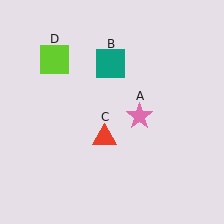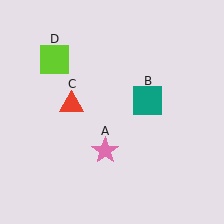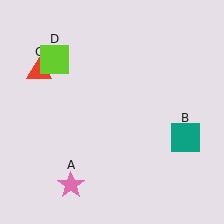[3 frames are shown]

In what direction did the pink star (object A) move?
The pink star (object A) moved down and to the left.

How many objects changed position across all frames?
3 objects changed position: pink star (object A), teal square (object B), red triangle (object C).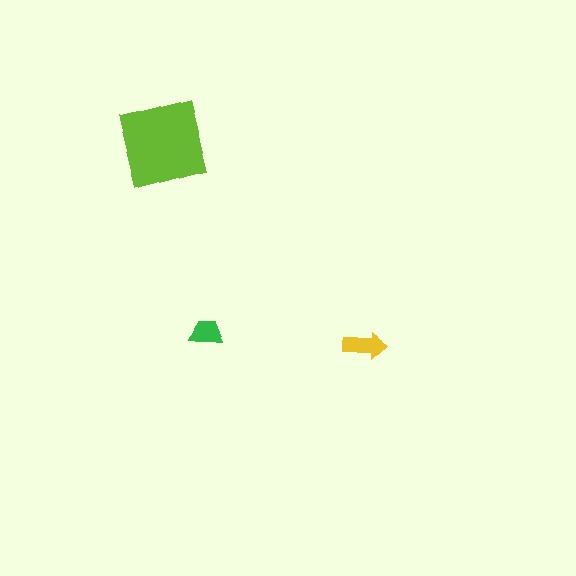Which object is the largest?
The lime square.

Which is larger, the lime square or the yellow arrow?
The lime square.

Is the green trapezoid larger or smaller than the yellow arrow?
Smaller.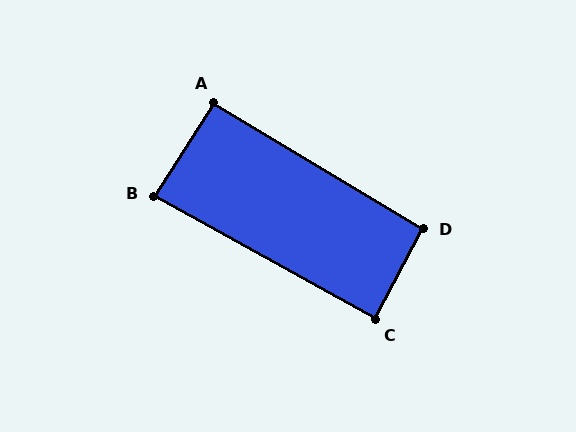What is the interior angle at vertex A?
Approximately 92 degrees (approximately right).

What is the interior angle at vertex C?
Approximately 88 degrees (approximately right).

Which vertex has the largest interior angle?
D, at approximately 94 degrees.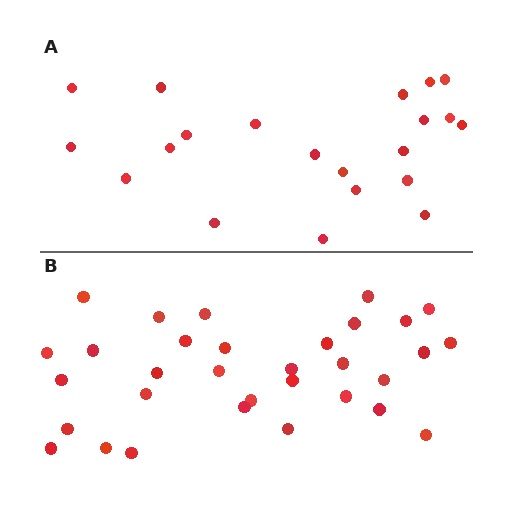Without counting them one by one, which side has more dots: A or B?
Region B (the bottom region) has more dots.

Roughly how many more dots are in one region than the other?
Region B has roughly 12 or so more dots than region A.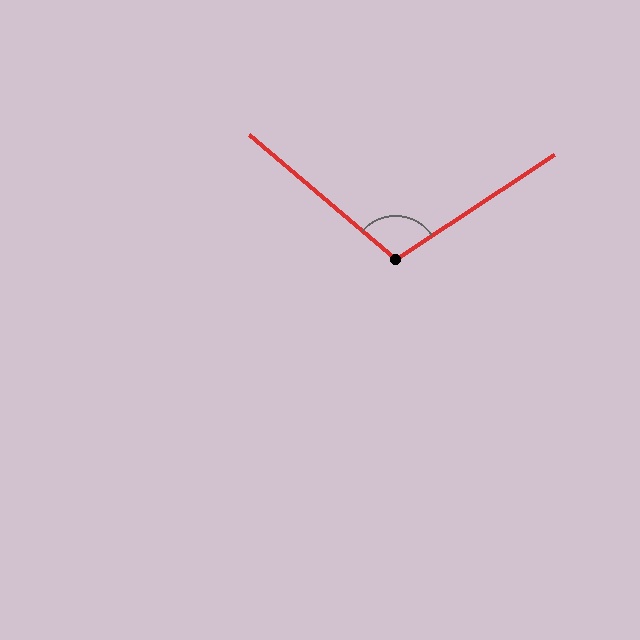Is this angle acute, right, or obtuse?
It is obtuse.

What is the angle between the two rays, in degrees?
Approximately 106 degrees.